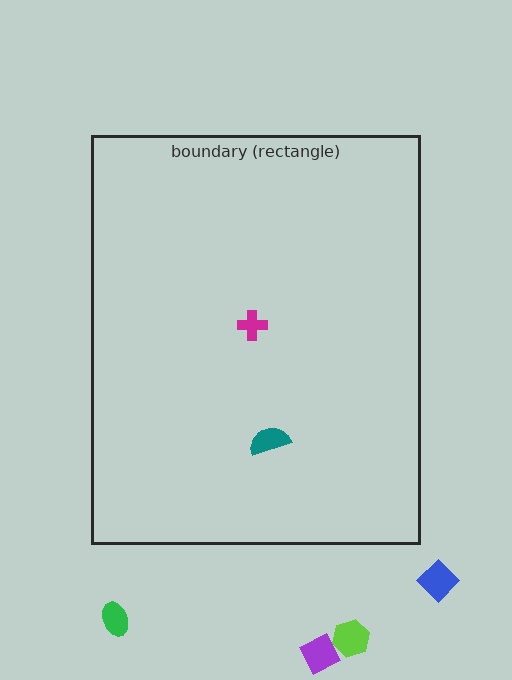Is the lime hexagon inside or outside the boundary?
Outside.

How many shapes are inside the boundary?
2 inside, 4 outside.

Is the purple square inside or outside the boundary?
Outside.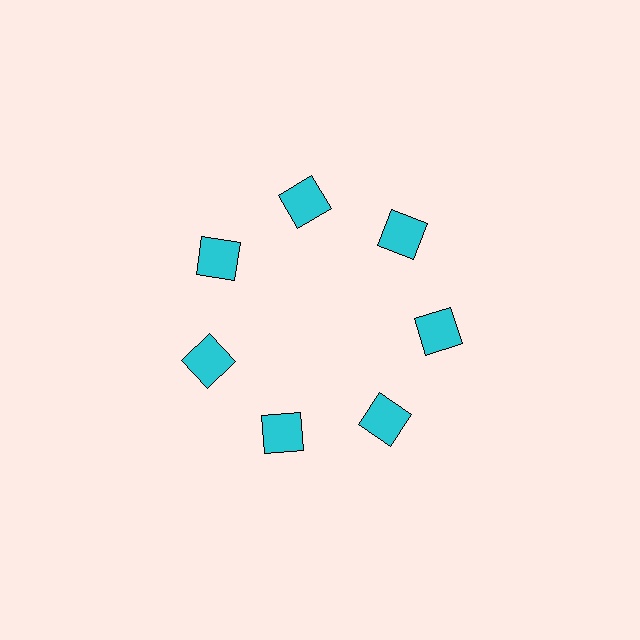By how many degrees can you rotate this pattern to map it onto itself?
The pattern maps onto itself every 51 degrees of rotation.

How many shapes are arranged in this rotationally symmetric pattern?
There are 7 shapes, arranged in 7 groups of 1.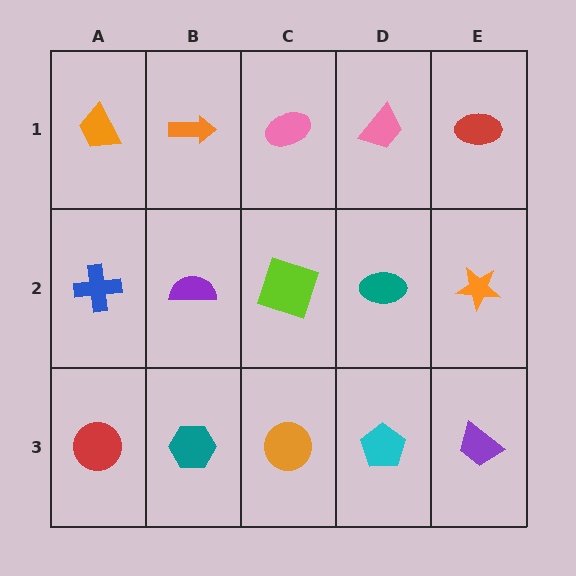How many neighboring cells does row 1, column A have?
2.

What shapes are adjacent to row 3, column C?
A lime square (row 2, column C), a teal hexagon (row 3, column B), a cyan pentagon (row 3, column D).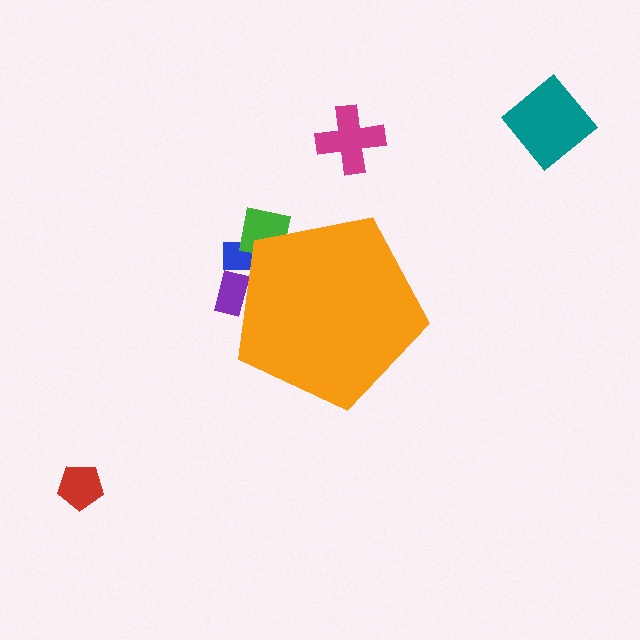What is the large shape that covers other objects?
An orange pentagon.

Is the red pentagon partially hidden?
No, the red pentagon is fully visible.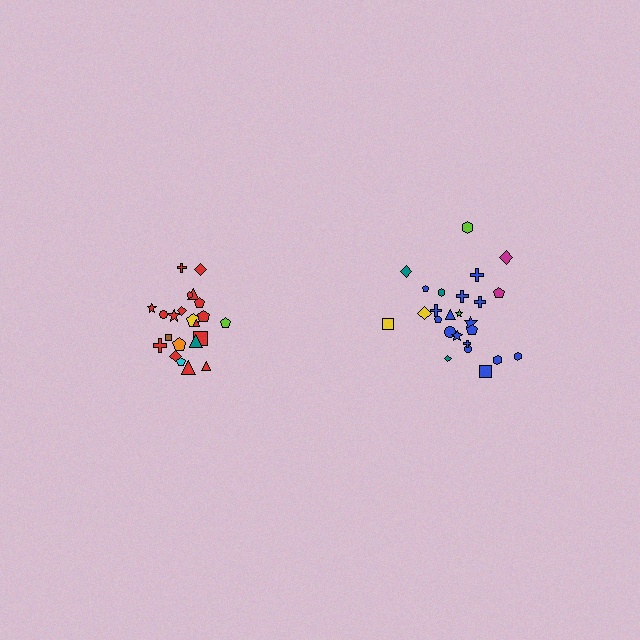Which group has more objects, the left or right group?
The right group.